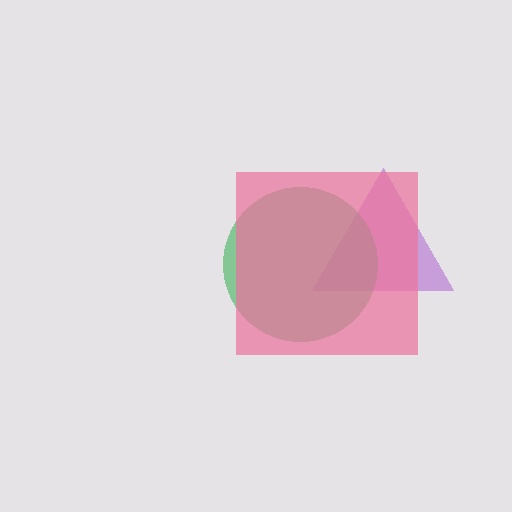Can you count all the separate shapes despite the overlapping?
Yes, there are 3 separate shapes.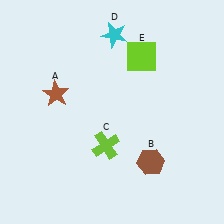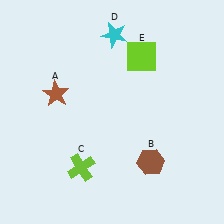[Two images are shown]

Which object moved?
The lime cross (C) moved left.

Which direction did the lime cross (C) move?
The lime cross (C) moved left.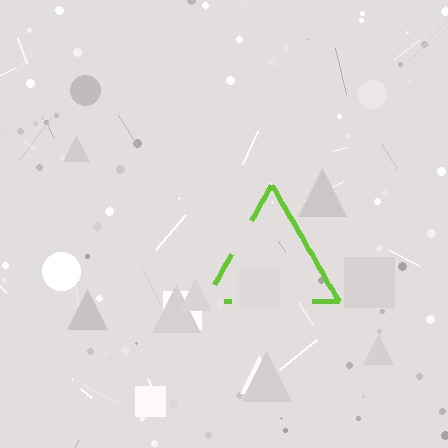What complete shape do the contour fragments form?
The contour fragments form a triangle.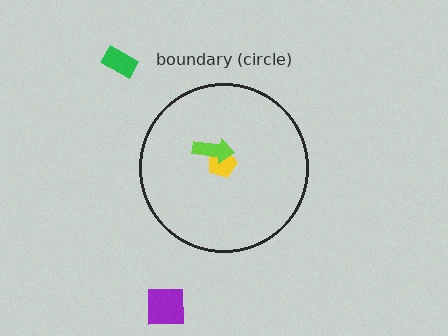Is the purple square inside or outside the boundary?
Outside.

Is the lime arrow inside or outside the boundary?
Inside.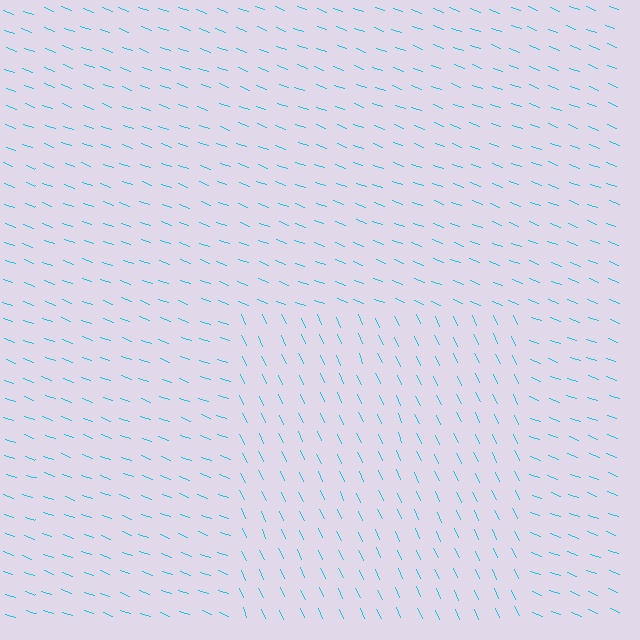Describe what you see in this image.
The image is filled with small cyan line segments. A rectangle region in the image has lines oriented differently from the surrounding lines, creating a visible texture boundary.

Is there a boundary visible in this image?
Yes, there is a texture boundary formed by a change in line orientation.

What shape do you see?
I see a rectangle.